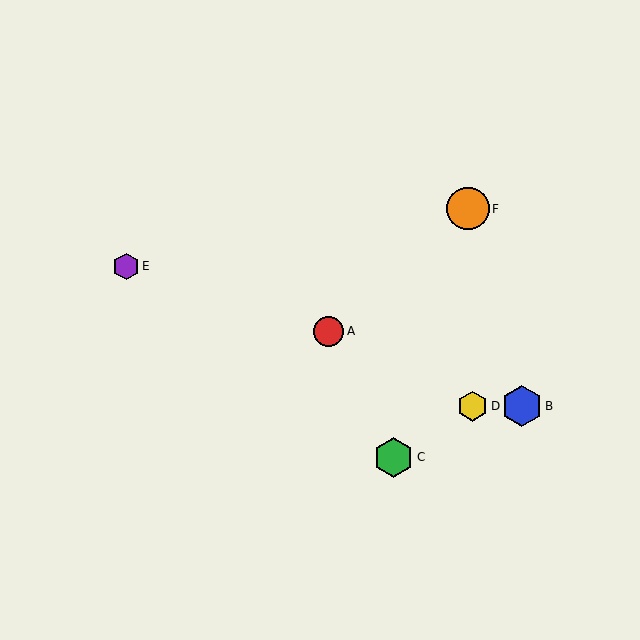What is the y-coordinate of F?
Object F is at y≈209.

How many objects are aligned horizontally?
2 objects (B, D) are aligned horizontally.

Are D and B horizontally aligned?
Yes, both are at y≈406.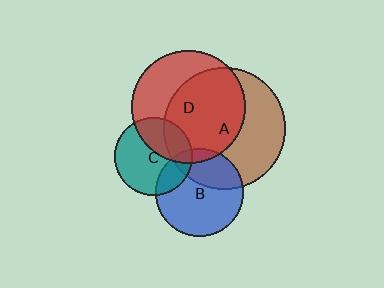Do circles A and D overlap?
Yes.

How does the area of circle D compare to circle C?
Approximately 2.1 times.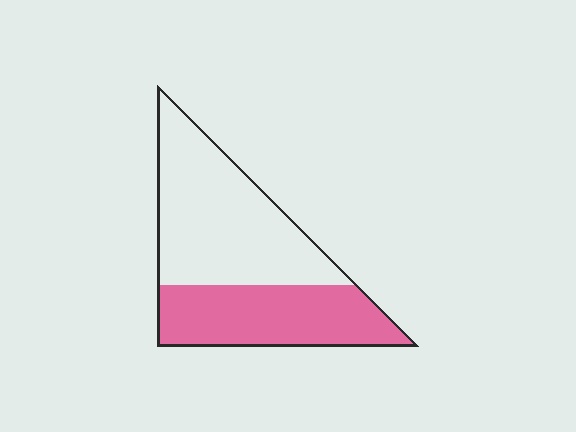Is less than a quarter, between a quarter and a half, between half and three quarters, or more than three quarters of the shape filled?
Between a quarter and a half.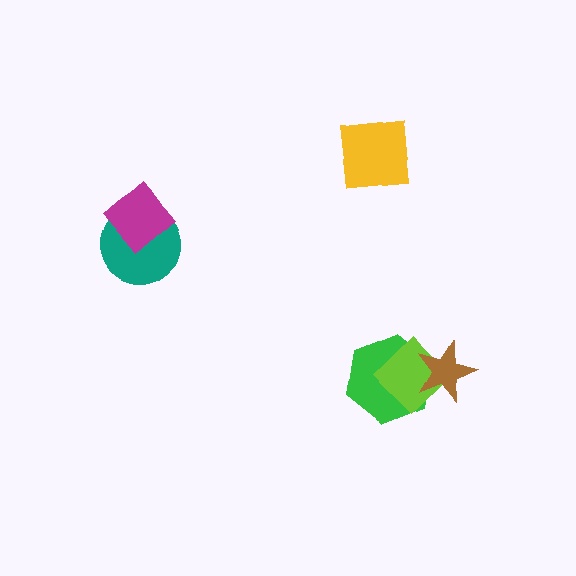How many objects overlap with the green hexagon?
2 objects overlap with the green hexagon.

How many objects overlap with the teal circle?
1 object overlaps with the teal circle.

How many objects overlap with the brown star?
2 objects overlap with the brown star.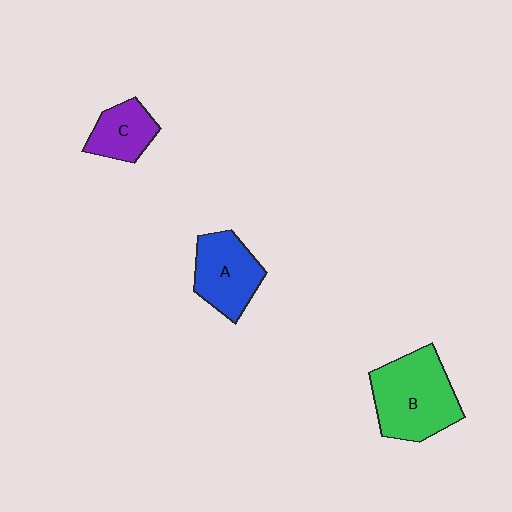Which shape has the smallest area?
Shape C (purple).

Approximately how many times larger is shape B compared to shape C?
Approximately 2.0 times.